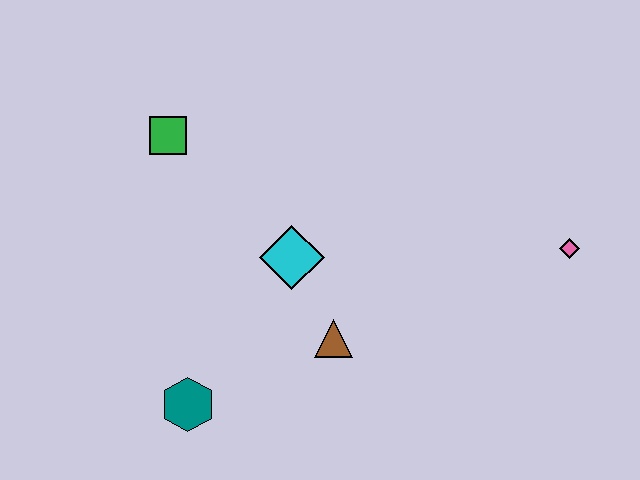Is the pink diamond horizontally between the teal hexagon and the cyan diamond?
No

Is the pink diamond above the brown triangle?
Yes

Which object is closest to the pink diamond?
The brown triangle is closest to the pink diamond.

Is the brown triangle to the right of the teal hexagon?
Yes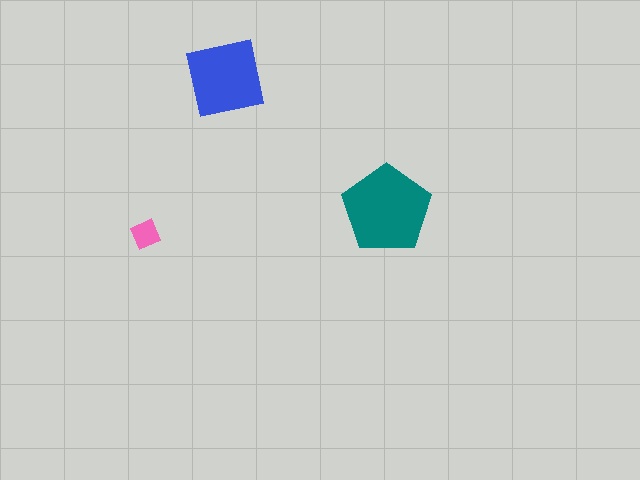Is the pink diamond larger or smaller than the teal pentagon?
Smaller.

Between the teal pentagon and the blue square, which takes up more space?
The teal pentagon.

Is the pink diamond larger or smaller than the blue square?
Smaller.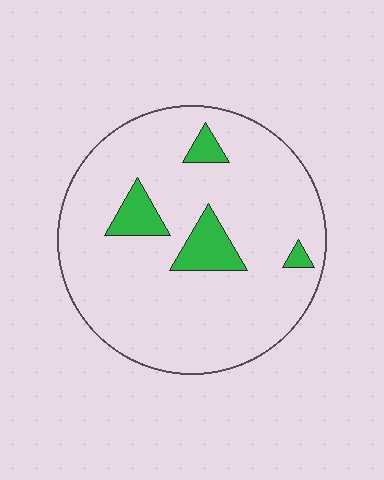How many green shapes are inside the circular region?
4.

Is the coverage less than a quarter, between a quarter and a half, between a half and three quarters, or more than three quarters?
Less than a quarter.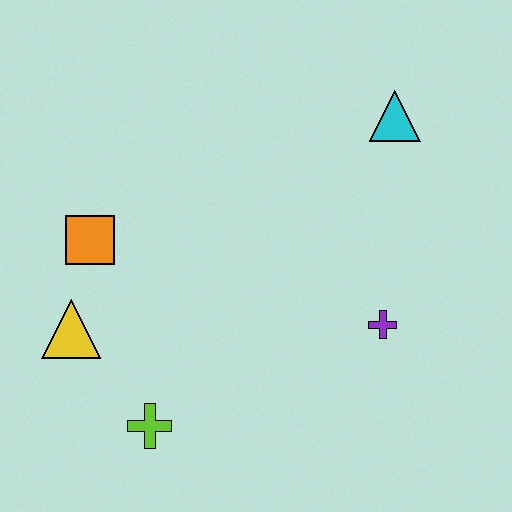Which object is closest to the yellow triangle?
The orange square is closest to the yellow triangle.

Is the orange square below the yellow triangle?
No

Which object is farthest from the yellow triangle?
The cyan triangle is farthest from the yellow triangle.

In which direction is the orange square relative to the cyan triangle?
The orange square is to the left of the cyan triangle.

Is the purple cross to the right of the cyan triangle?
No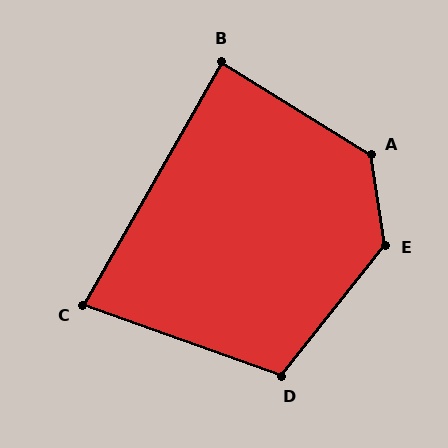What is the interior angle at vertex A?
Approximately 131 degrees (obtuse).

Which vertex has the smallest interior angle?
C, at approximately 80 degrees.